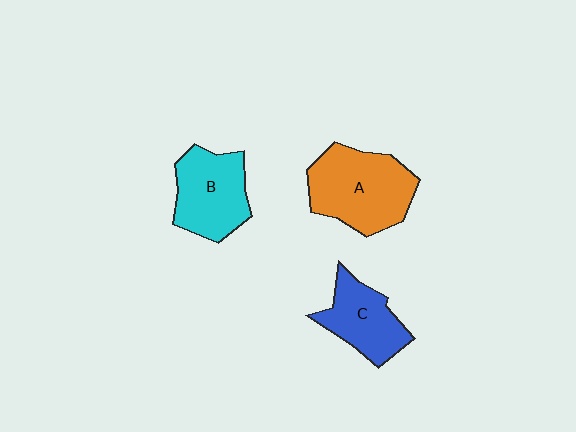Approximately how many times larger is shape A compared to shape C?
Approximately 1.5 times.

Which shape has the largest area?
Shape A (orange).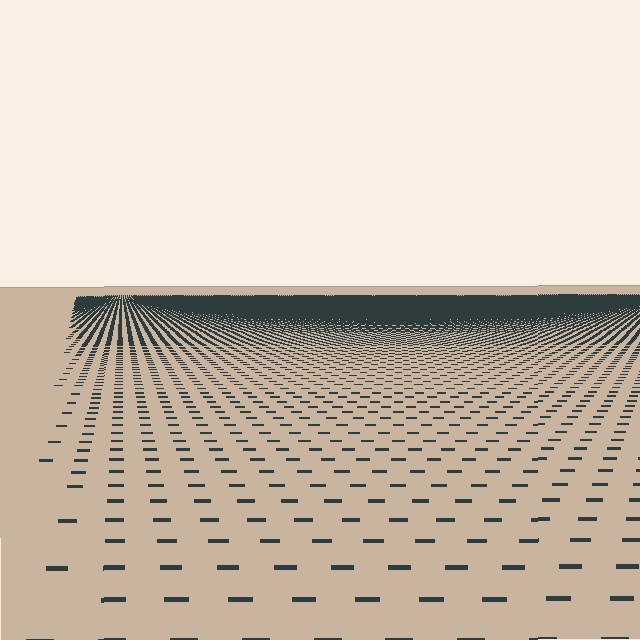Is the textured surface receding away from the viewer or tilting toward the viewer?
The surface is receding away from the viewer. Texture elements get smaller and denser toward the top.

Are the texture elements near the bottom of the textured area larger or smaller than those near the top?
Larger. Near the bottom, elements are closer to the viewer and appear at a bigger on-screen size.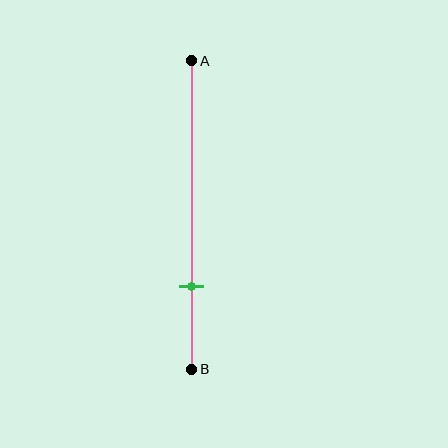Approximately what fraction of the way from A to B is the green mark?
The green mark is approximately 75% of the way from A to B.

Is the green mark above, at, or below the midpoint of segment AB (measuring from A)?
The green mark is below the midpoint of segment AB.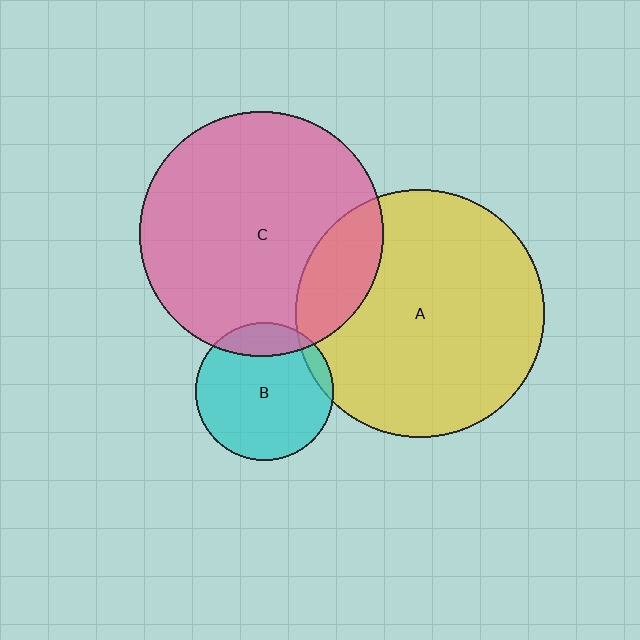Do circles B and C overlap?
Yes.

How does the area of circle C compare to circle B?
Approximately 3.2 times.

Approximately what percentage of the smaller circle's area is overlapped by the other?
Approximately 15%.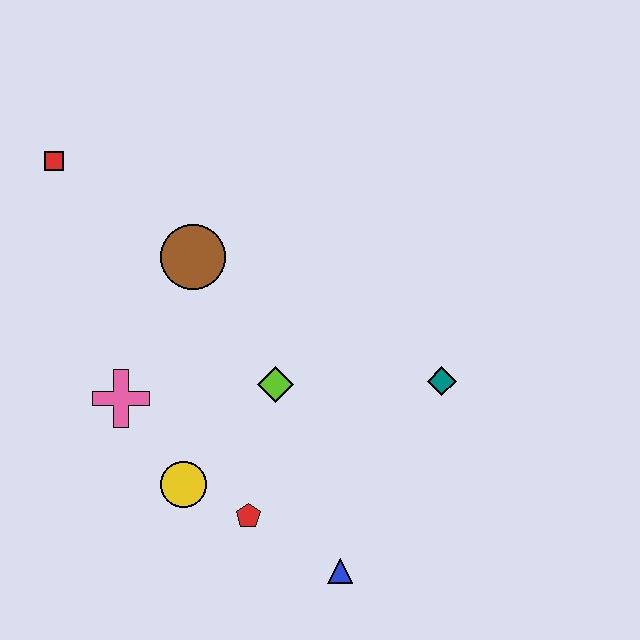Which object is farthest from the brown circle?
The blue triangle is farthest from the brown circle.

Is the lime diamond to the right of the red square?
Yes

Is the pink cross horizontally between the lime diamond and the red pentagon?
No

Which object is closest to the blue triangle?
The red pentagon is closest to the blue triangle.